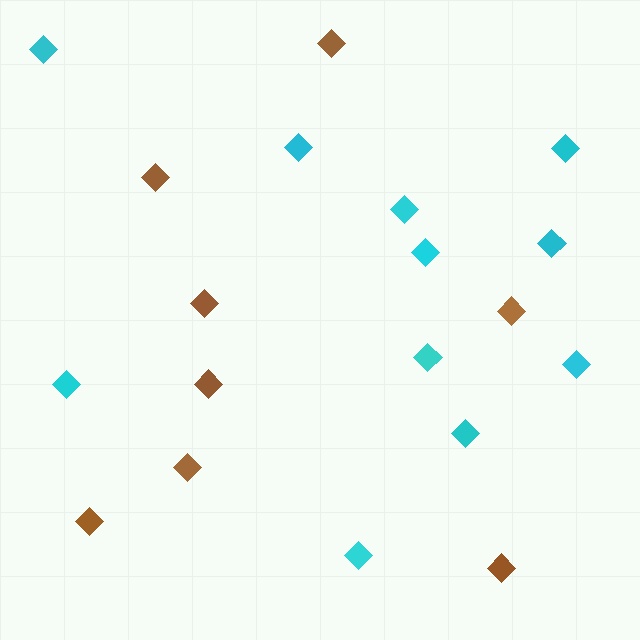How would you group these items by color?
There are 2 groups: one group of brown diamonds (8) and one group of cyan diamonds (11).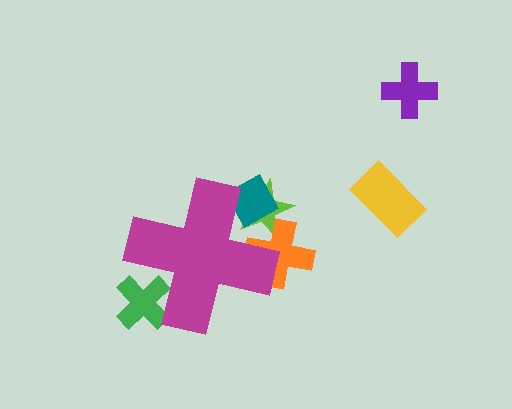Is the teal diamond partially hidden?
Yes, the teal diamond is partially hidden behind the magenta cross.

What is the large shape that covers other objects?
A magenta cross.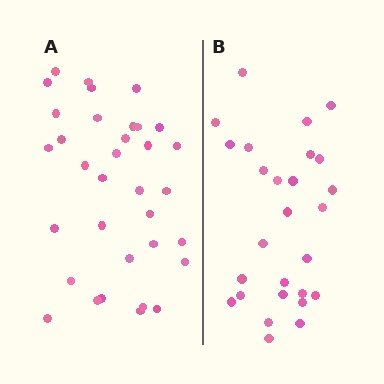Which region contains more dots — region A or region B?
Region A (the left region) has more dots.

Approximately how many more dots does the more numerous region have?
Region A has roughly 8 or so more dots than region B.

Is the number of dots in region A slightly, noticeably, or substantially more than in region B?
Region A has noticeably more, but not dramatically so. The ratio is roughly 1.3 to 1.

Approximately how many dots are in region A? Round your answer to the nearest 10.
About 30 dots. (The exact count is 34, which rounds to 30.)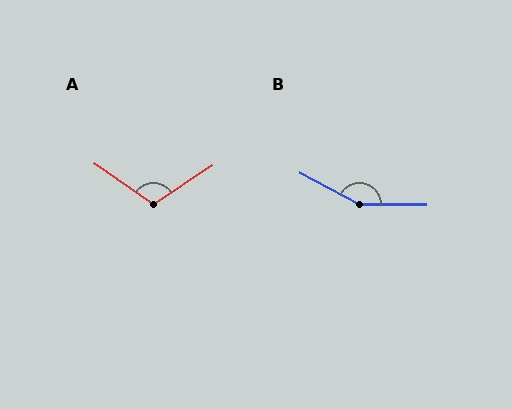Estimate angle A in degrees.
Approximately 111 degrees.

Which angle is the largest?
B, at approximately 152 degrees.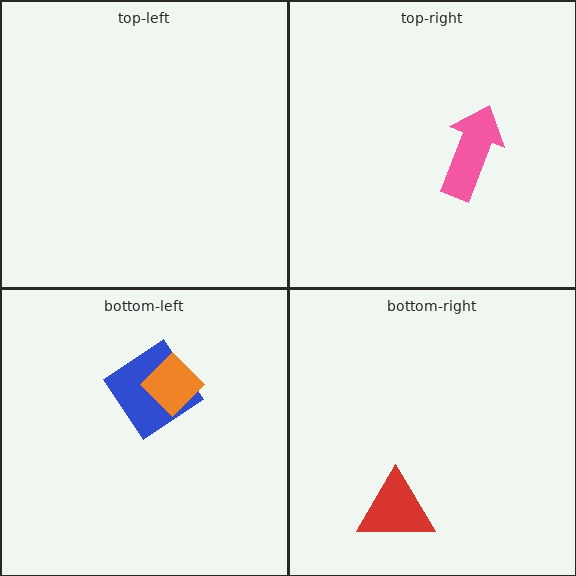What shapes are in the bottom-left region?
The blue diamond, the orange diamond.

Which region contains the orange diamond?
The bottom-left region.